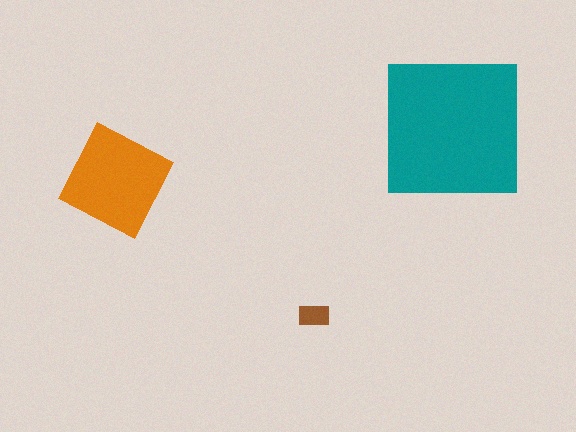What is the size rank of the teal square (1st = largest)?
1st.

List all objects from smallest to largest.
The brown rectangle, the orange diamond, the teal square.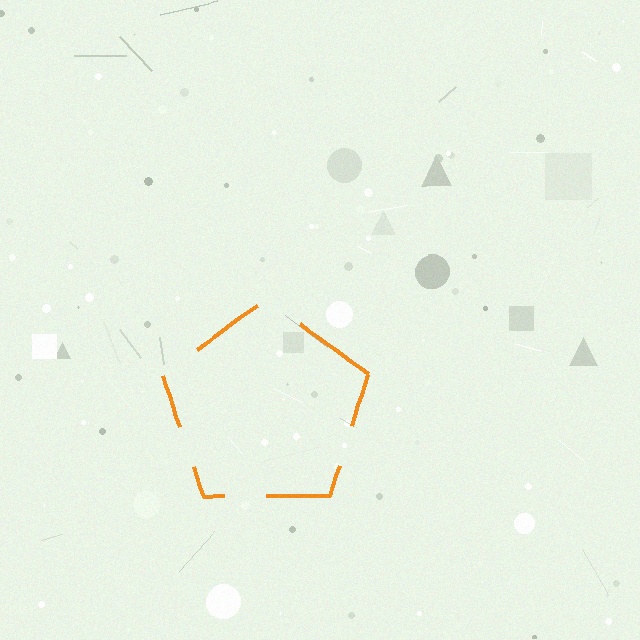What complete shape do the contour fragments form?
The contour fragments form a pentagon.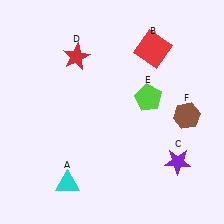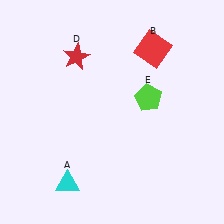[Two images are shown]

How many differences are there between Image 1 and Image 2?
There are 2 differences between the two images.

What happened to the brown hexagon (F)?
The brown hexagon (F) was removed in Image 2. It was in the bottom-right area of Image 1.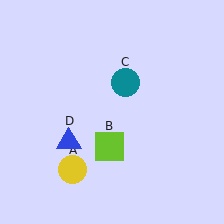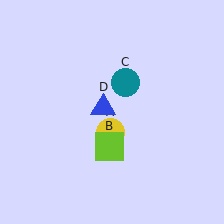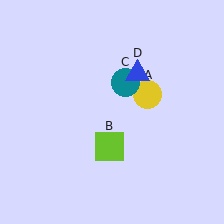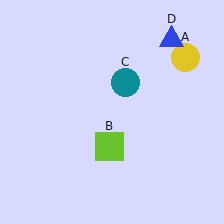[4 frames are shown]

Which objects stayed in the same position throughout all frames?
Lime square (object B) and teal circle (object C) remained stationary.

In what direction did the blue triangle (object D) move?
The blue triangle (object D) moved up and to the right.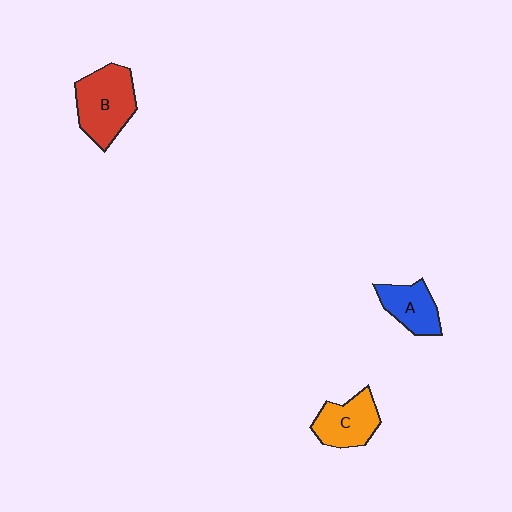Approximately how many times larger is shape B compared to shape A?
Approximately 1.6 times.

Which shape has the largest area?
Shape B (red).